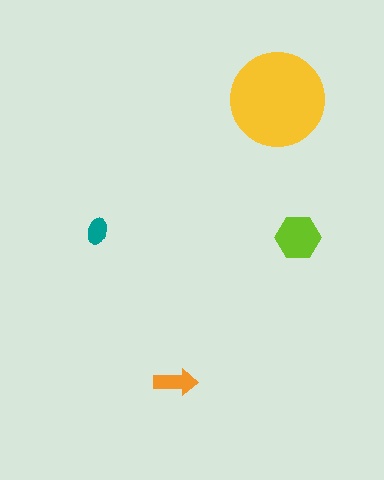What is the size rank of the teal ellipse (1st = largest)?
4th.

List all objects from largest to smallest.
The yellow circle, the lime hexagon, the orange arrow, the teal ellipse.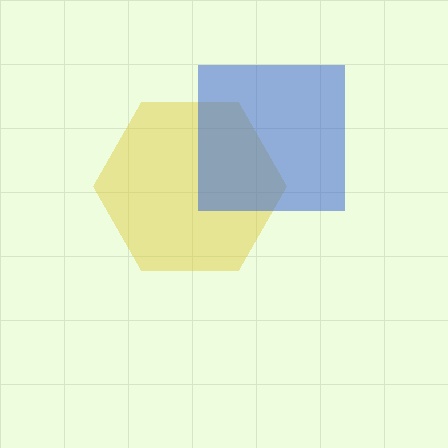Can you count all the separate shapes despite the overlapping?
Yes, there are 2 separate shapes.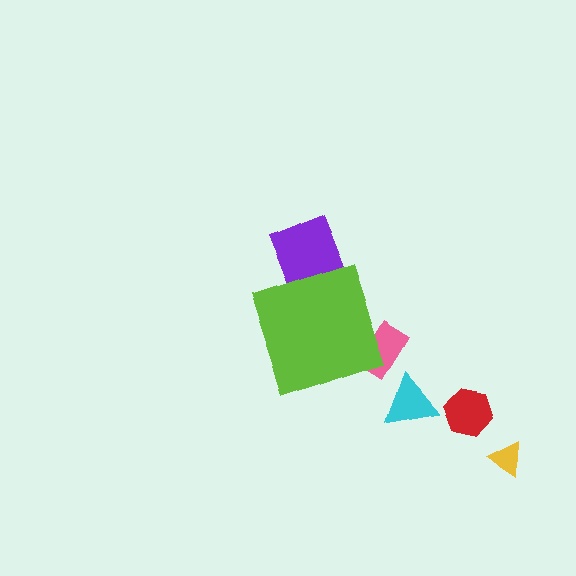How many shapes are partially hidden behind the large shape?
2 shapes are partially hidden.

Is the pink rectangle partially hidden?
Yes, the pink rectangle is partially hidden behind the lime diamond.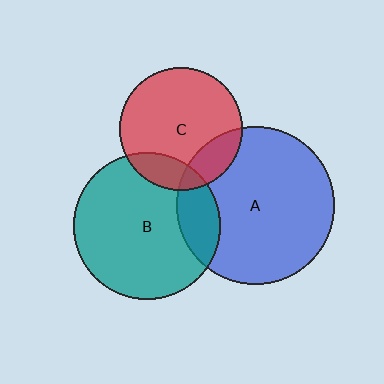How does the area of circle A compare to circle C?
Approximately 1.6 times.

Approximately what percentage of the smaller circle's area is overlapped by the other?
Approximately 20%.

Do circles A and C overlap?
Yes.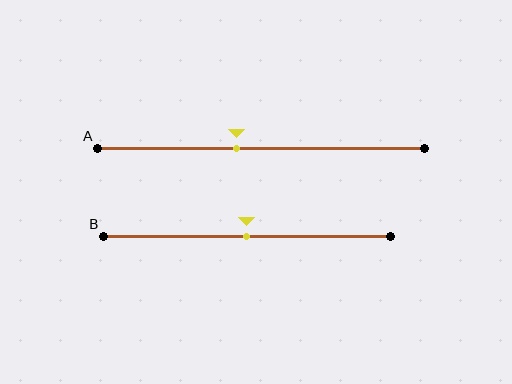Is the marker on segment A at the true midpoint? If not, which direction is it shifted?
No, the marker on segment A is shifted to the left by about 7% of the segment length.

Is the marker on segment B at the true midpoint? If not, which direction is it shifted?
Yes, the marker on segment B is at the true midpoint.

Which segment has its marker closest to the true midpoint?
Segment B has its marker closest to the true midpoint.